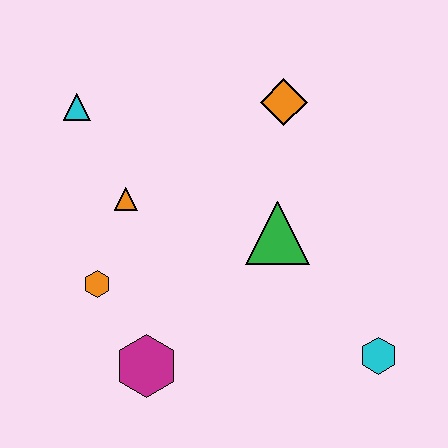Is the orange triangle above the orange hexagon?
Yes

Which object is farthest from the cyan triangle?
The cyan hexagon is farthest from the cyan triangle.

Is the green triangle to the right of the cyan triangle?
Yes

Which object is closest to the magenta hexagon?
The orange hexagon is closest to the magenta hexagon.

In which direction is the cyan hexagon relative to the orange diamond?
The cyan hexagon is below the orange diamond.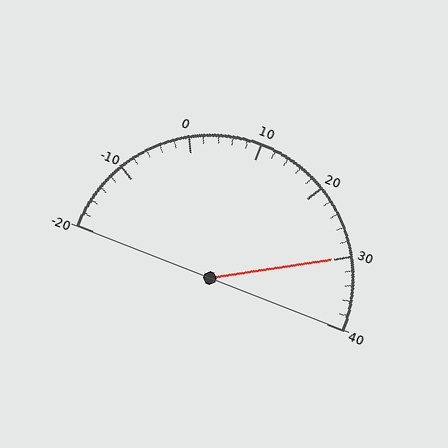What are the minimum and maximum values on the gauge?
The gauge ranges from -20 to 40.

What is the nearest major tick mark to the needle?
The nearest major tick mark is 30.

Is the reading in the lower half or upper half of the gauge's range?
The reading is in the upper half of the range (-20 to 40).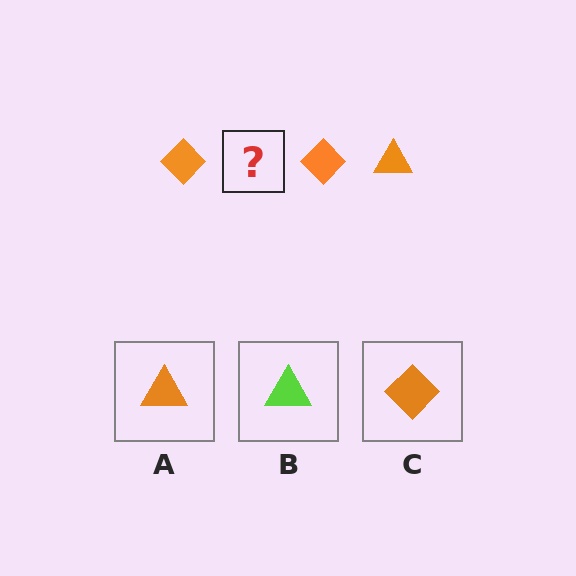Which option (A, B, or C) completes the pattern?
A.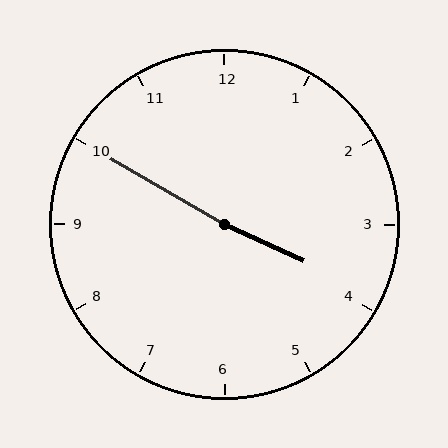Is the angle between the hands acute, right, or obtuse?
It is obtuse.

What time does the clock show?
3:50.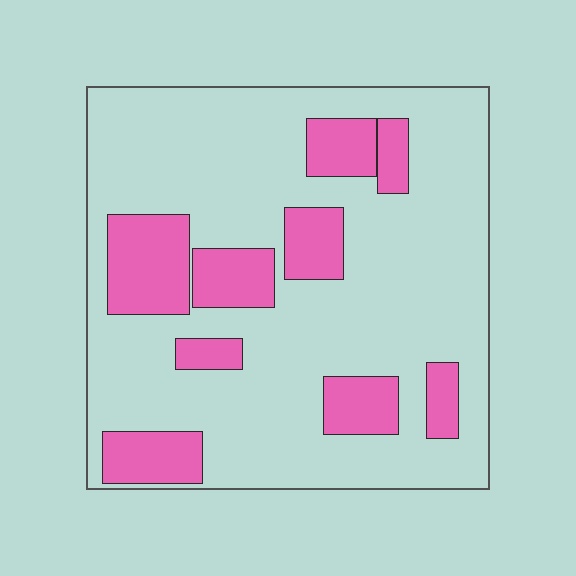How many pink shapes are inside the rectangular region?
9.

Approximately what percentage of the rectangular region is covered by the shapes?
Approximately 25%.